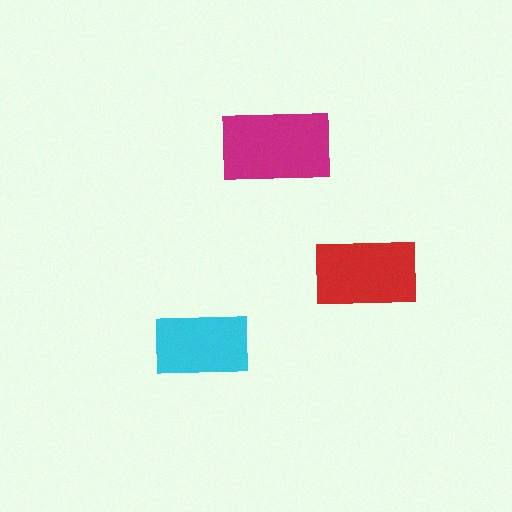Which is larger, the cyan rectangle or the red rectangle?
The red one.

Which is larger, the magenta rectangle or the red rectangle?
The magenta one.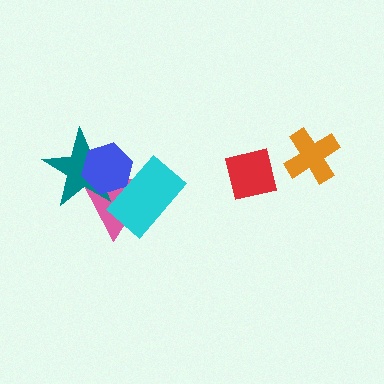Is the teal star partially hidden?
Yes, it is partially covered by another shape.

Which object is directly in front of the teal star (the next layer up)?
The blue hexagon is directly in front of the teal star.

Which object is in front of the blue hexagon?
The cyan rectangle is in front of the blue hexagon.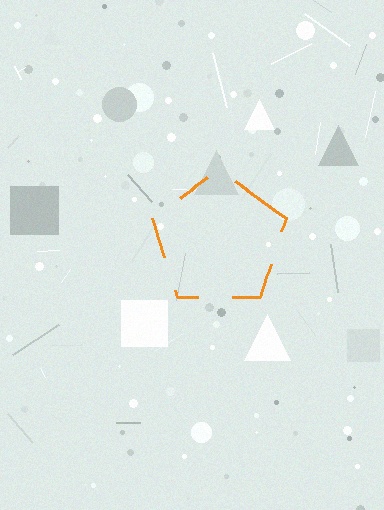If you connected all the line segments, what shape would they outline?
They would outline a pentagon.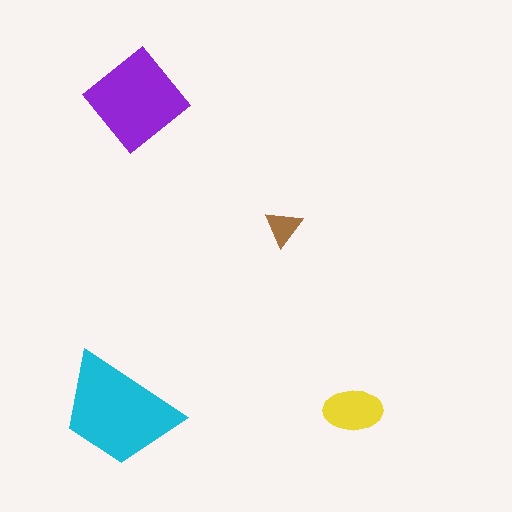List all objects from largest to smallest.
The cyan trapezoid, the purple diamond, the yellow ellipse, the brown triangle.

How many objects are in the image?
There are 4 objects in the image.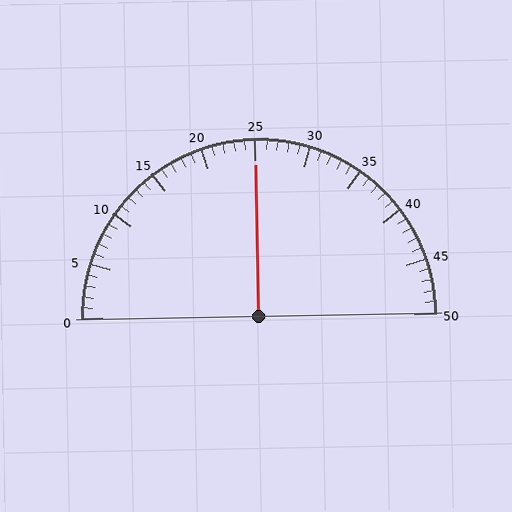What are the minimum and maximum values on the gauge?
The gauge ranges from 0 to 50.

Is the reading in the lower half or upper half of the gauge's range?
The reading is in the upper half of the range (0 to 50).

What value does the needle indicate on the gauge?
The needle indicates approximately 25.